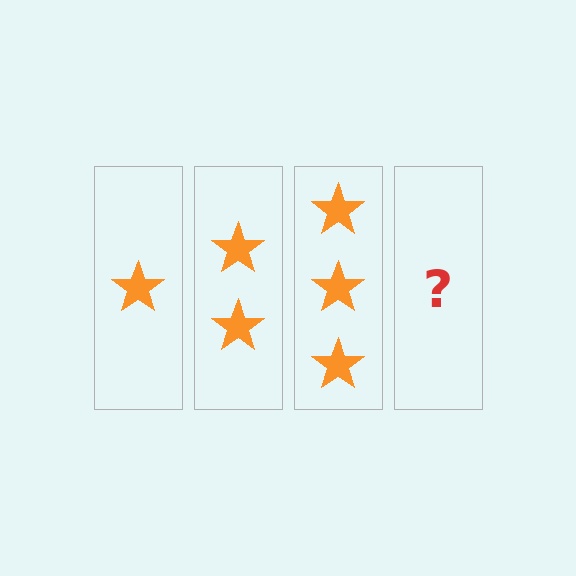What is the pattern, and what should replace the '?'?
The pattern is that each step adds one more star. The '?' should be 4 stars.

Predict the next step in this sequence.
The next step is 4 stars.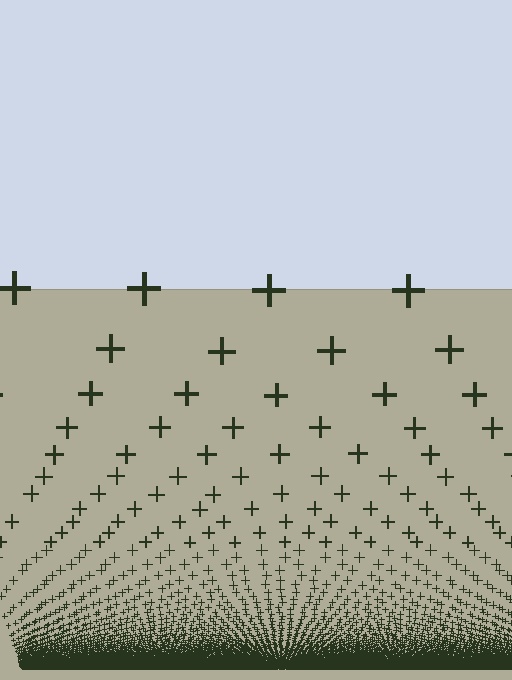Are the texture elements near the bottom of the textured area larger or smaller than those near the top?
Smaller. The gradient is inverted — elements near the bottom are smaller and denser.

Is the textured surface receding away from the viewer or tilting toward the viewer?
The surface appears to tilt toward the viewer. Texture elements get larger and sparser toward the top.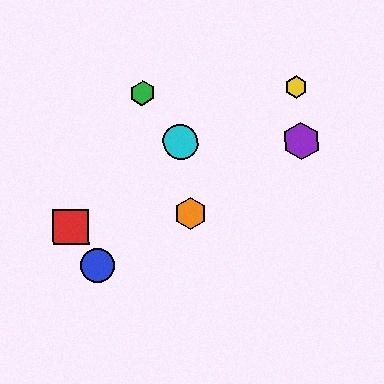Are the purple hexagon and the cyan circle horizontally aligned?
Yes, both are at y≈141.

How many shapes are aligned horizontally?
2 shapes (the purple hexagon, the cyan circle) are aligned horizontally.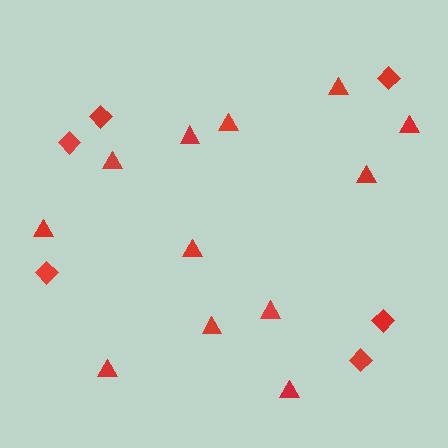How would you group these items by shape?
There are 2 groups: one group of diamonds (6) and one group of triangles (12).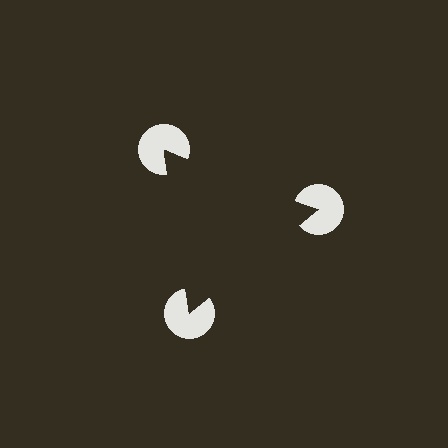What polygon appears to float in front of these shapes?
An illusory triangle — its edges are inferred from the aligned wedge cuts in the pac-man discs, not physically drawn.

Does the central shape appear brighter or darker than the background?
It typically appears slightly darker than the background, even though no actual brightness change is drawn.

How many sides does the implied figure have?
3 sides.